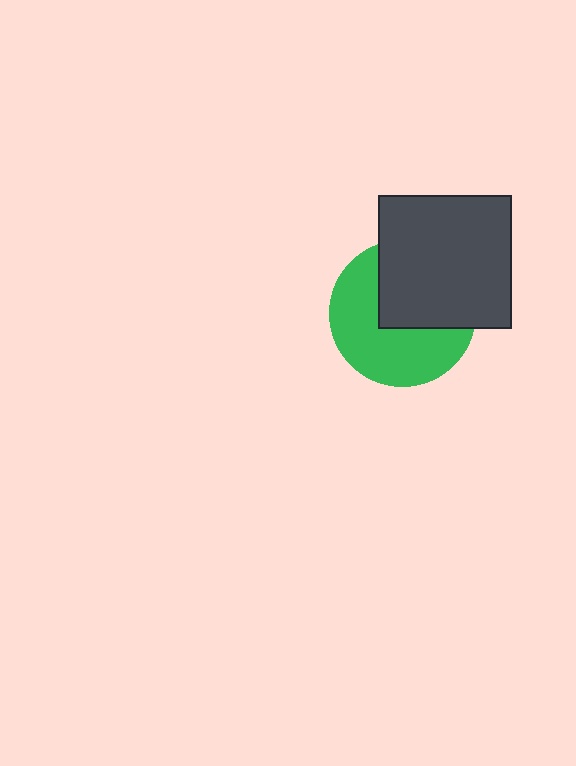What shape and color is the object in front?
The object in front is a dark gray square.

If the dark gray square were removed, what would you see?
You would see the complete green circle.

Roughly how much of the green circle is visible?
About half of it is visible (roughly 55%).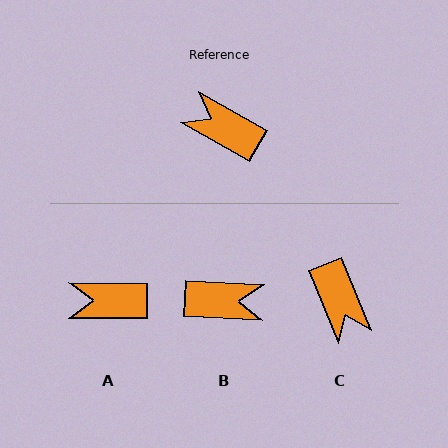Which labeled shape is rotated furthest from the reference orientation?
B, about 154 degrees away.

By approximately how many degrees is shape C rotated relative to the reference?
Approximately 142 degrees counter-clockwise.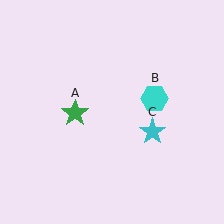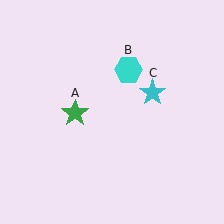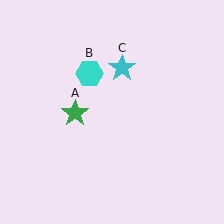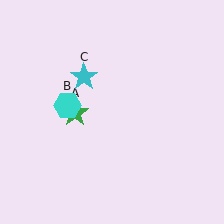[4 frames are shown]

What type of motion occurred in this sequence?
The cyan hexagon (object B), cyan star (object C) rotated counterclockwise around the center of the scene.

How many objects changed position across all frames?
2 objects changed position: cyan hexagon (object B), cyan star (object C).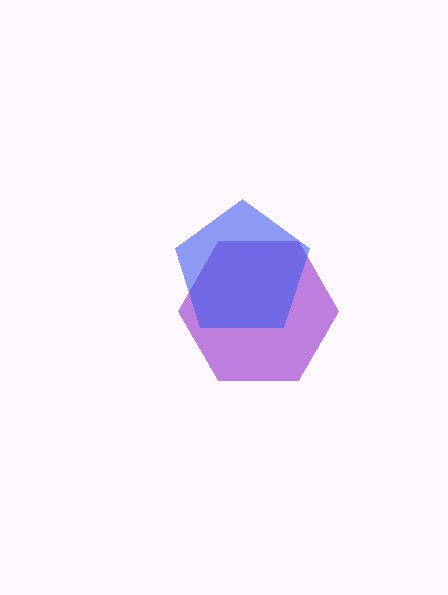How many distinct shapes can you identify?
There are 2 distinct shapes: a purple hexagon, a blue pentagon.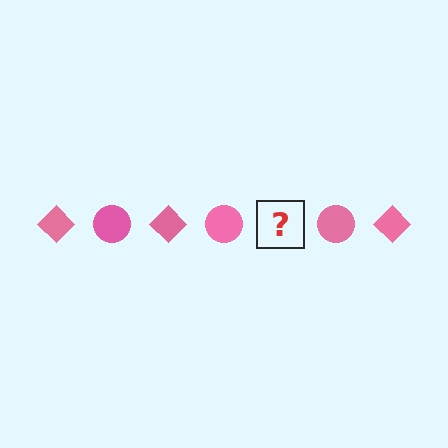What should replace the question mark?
The question mark should be replaced with a pink diamond.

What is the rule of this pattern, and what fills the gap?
The rule is that the pattern cycles through diamond, circle shapes in pink. The gap should be filled with a pink diamond.